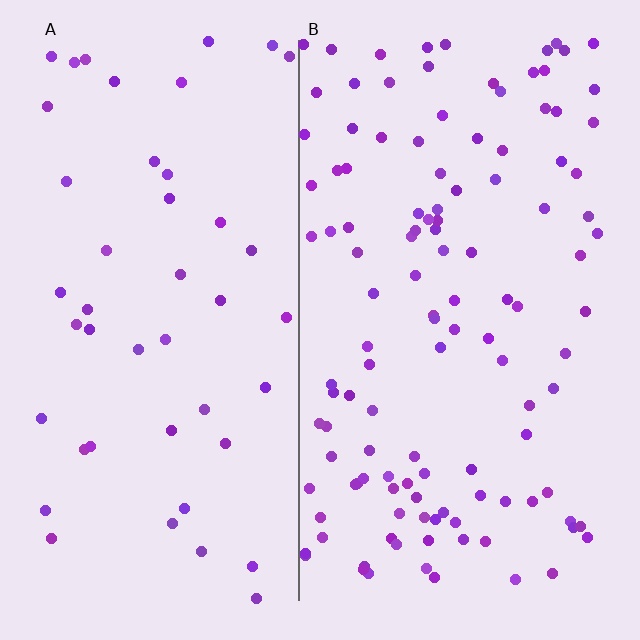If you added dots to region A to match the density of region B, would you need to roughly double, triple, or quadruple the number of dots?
Approximately triple.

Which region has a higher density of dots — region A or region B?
B (the right).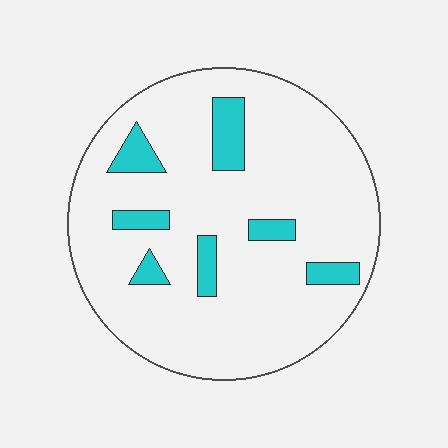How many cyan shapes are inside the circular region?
7.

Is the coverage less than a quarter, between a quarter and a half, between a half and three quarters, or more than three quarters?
Less than a quarter.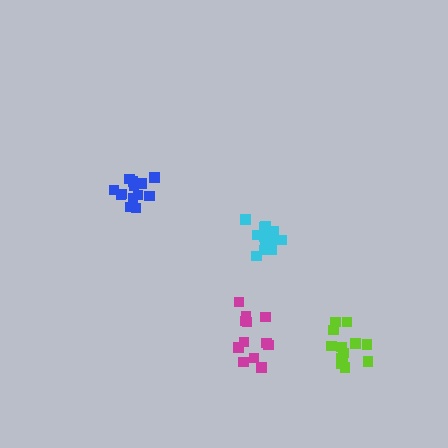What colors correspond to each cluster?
The clusters are colored: lime, blue, magenta, cyan.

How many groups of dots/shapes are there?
There are 4 groups.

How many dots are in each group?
Group 1: 13 dots, Group 2: 13 dots, Group 3: 12 dots, Group 4: 15 dots (53 total).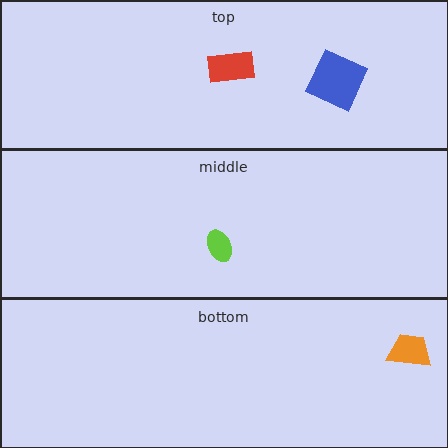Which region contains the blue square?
The top region.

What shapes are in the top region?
The blue square, the red rectangle.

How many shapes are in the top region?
2.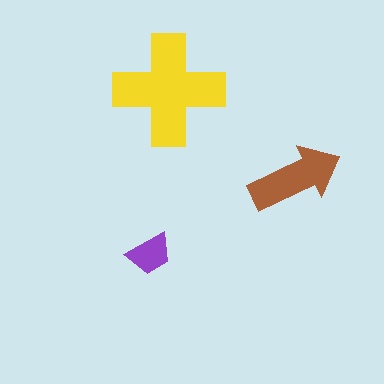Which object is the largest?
The yellow cross.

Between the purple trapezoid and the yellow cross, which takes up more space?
The yellow cross.